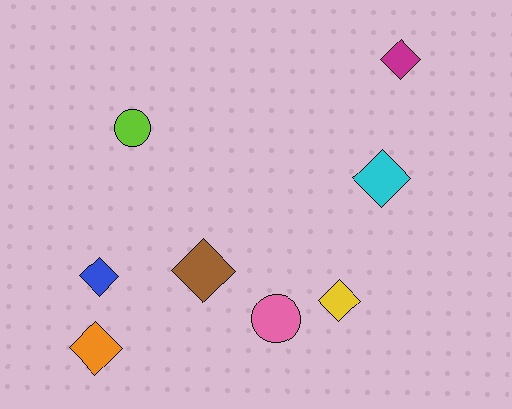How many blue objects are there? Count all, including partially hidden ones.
There is 1 blue object.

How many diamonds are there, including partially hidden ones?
There are 6 diamonds.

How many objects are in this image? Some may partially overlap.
There are 8 objects.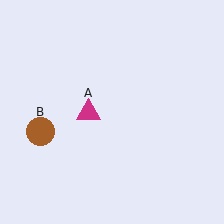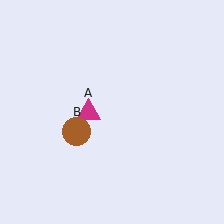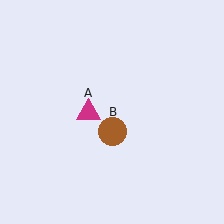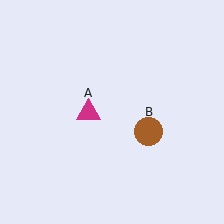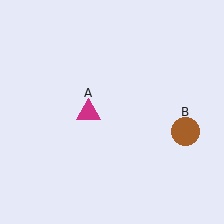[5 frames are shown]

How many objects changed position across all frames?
1 object changed position: brown circle (object B).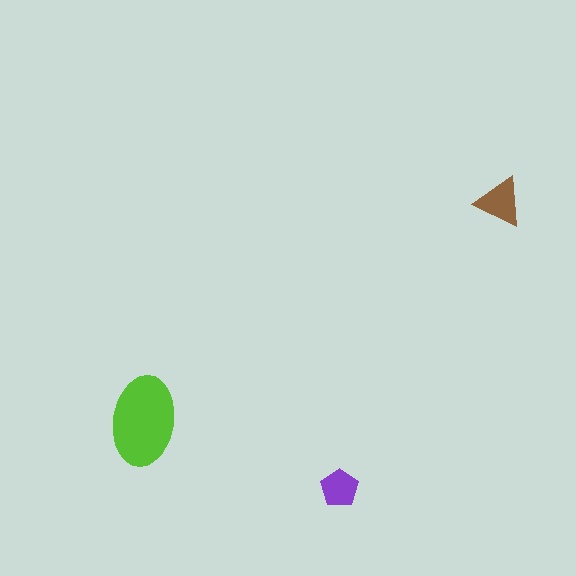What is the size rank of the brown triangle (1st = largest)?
2nd.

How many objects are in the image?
There are 3 objects in the image.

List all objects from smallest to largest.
The purple pentagon, the brown triangle, the lime ellipse.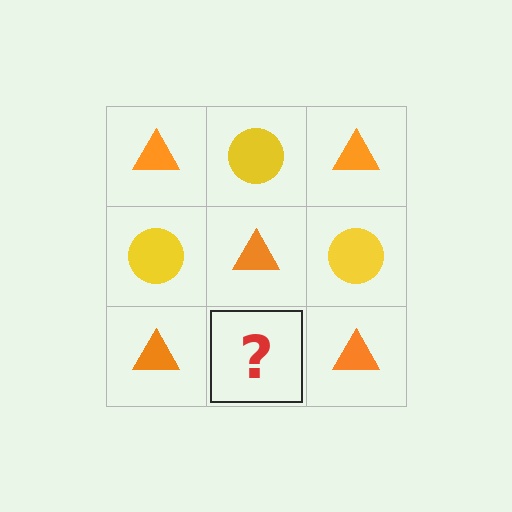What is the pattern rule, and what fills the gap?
The rule is that it alternates orange triangle and yellow circle in a checkerboard pattern. The gap should be filled with a yellow circle.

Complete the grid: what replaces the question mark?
The question mark should be replaced with a yellow circle.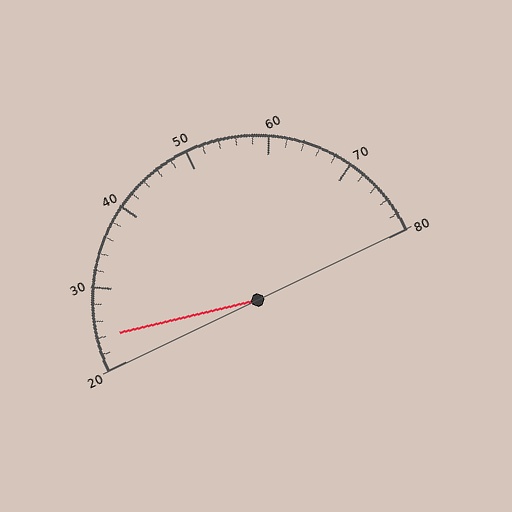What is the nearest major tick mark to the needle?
The nearest major tick mark is 20.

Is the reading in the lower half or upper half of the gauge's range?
The reading is in the lower half of the range (20 to 80).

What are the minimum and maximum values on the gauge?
The gauge ranges from 20 to 80.